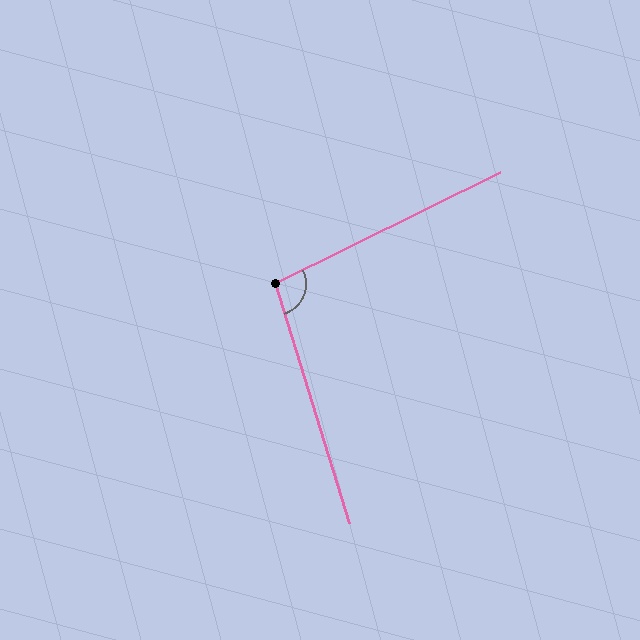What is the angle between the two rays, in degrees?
Approximately 99 degrees.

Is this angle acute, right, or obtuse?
It is obtuse.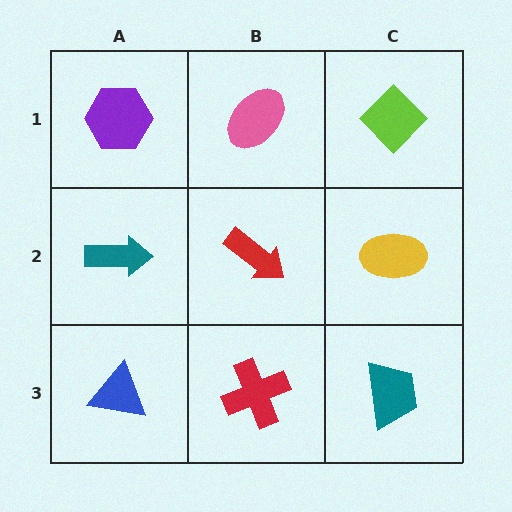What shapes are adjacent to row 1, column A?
A teal arrow (row 2, column A), a pink ellipse (row 1, column B).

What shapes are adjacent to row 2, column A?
A purple hexagon (row 1, column A), a blue triangle (row 3, column A), a red arrow (row 2, column B).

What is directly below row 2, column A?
A blue triangle.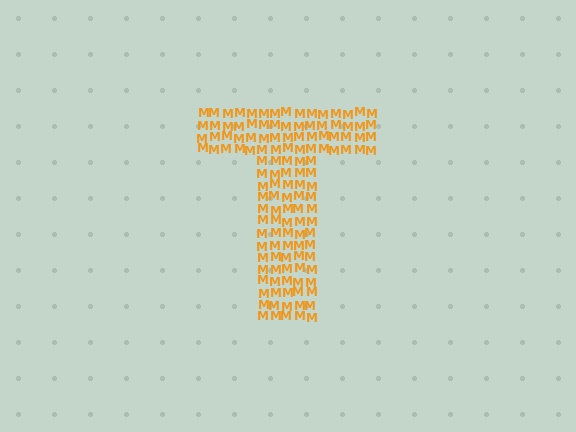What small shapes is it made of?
It is made of small letter M's.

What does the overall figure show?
The overall figure shows the letter T.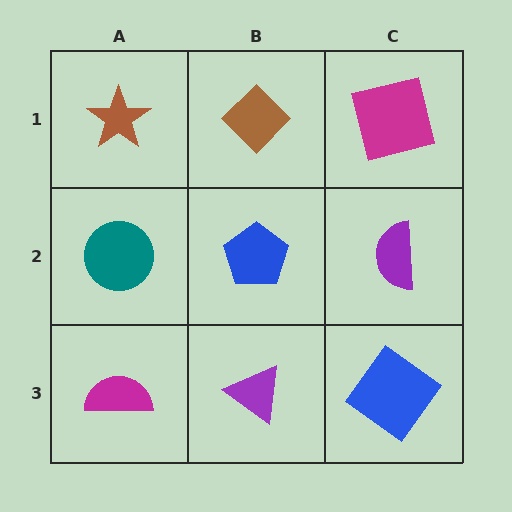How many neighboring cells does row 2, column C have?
3.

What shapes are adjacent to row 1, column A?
A teal circle (row 2, column A), a brown diamond (row 1, column B).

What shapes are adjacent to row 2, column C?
A magenta square (row 1, column C), a blue diamond (row 3, column C), a blue pentagon (row 2, column B).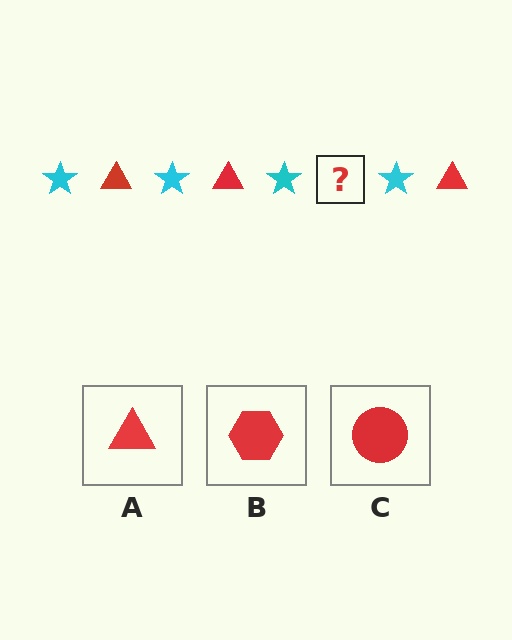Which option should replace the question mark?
Option A.